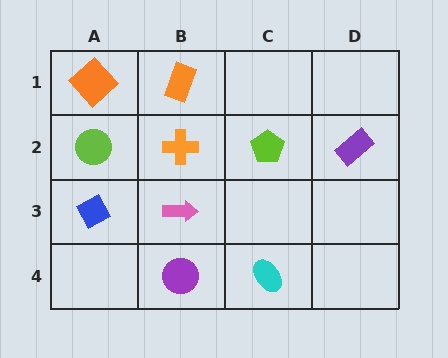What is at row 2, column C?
A lime pentagon.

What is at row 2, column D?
A purple rectangle.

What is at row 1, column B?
An orange rectangle.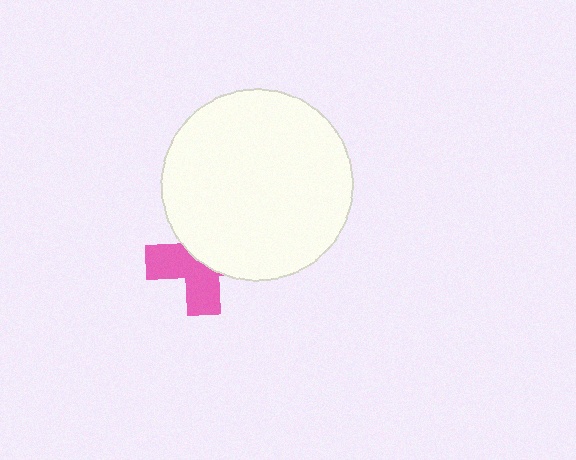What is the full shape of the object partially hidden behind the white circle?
The partially hidden object is a pink cross.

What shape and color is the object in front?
The object in front is a white circle.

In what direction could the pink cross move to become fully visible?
The pink cross could move toward the lower-left. That would shift it out from behind the white circle entirely.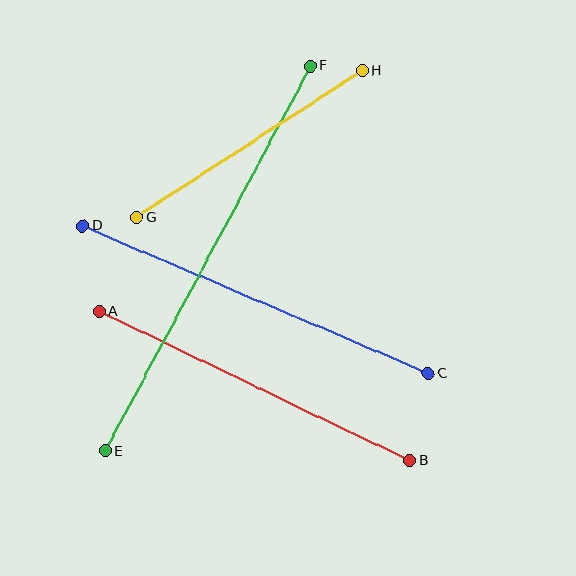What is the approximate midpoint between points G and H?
The midpoint is at approximately (249, 144) pixels.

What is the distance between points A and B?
The distance is approximately 344 pixels.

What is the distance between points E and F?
The distance is approximately 436 pixels.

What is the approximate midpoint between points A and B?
The midpoint is at approximately (255, 386) pixels.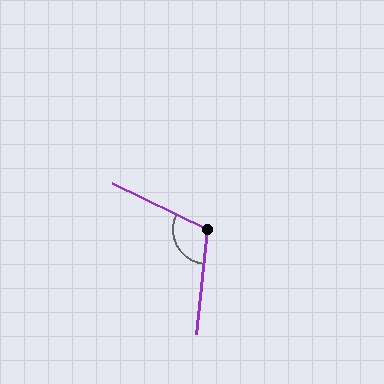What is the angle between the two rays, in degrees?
Approximately 110 degrees.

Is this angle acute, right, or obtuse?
It is obtuse.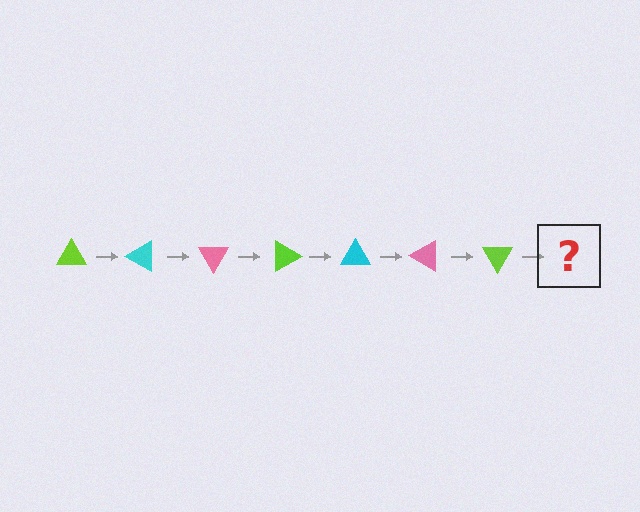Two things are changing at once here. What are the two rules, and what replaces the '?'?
The two rules are that it rotates 30 degrees each step and the color cycles through lime, cyan, and pink. The '?' should be a cyan triangle, rotated 210 degrees from the start.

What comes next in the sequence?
The next element should be a cyan triangle, rotated 210 degrees from the start.